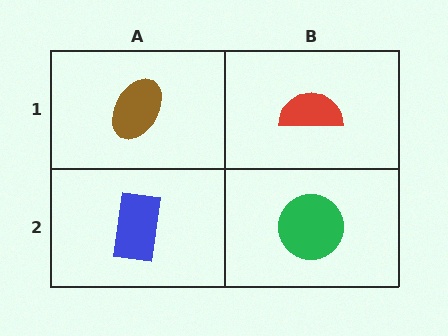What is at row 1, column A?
A brown ellipse.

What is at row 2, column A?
A blue rectangle.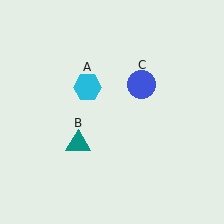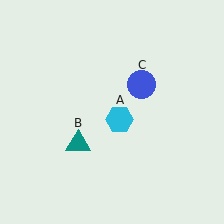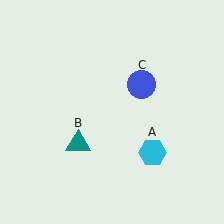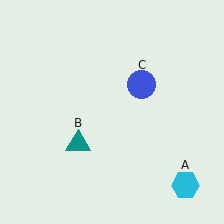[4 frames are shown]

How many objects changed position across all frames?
1 object changed position: cyan hexagon (object A).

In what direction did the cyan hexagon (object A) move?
The cyan hexagon (object A) moved down and to the right.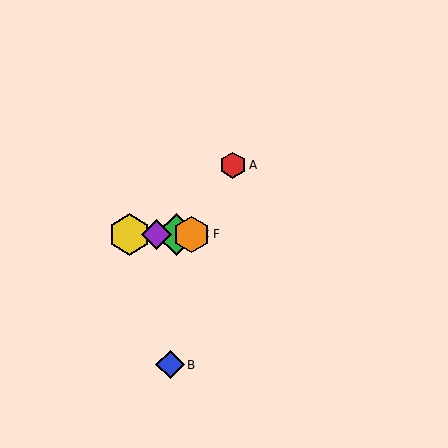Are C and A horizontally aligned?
No, C is at y≈234 and A is at y≈165.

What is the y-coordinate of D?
Object D is at y≈234.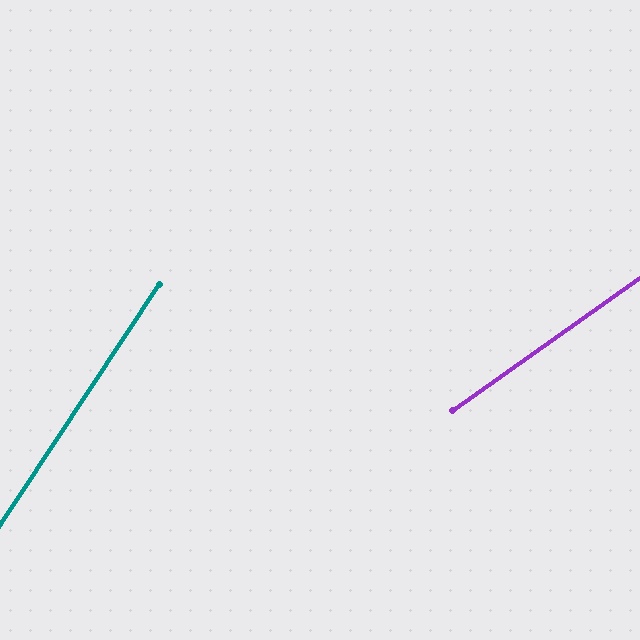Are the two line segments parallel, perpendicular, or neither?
Neither parallel nor perpendicular — they differ by about 21°.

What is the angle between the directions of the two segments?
Approximately 21 degrees.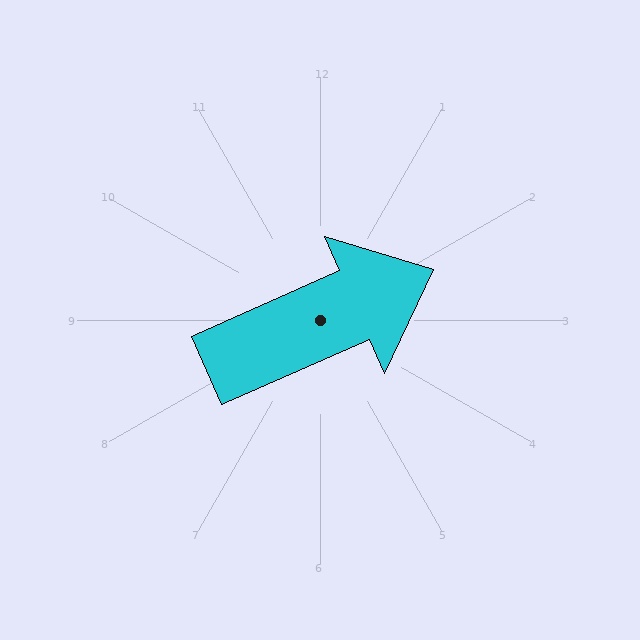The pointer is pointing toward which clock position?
Roughly 2 o'clock.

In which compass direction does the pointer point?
Northeast.